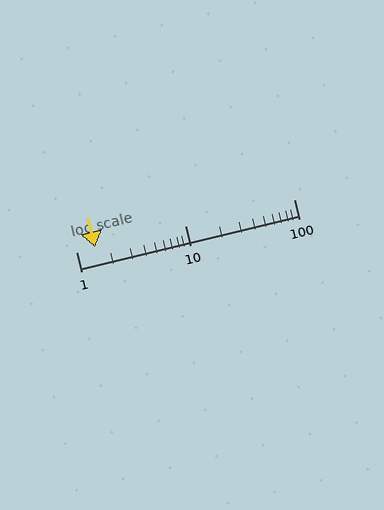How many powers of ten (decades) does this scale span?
The scale spans 2 decades, from 1 to 100.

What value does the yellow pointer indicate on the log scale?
The pointer indicates approximately 1.5.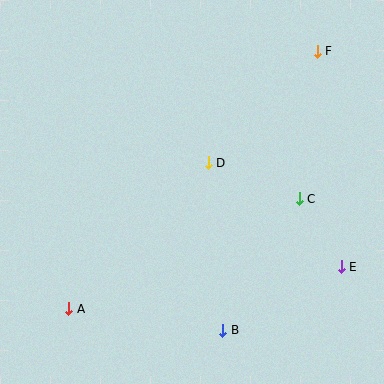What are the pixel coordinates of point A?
Point A is at (69, 309).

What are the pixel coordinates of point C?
Point C is at (299, 199).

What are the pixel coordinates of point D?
Point D is at (208, 163).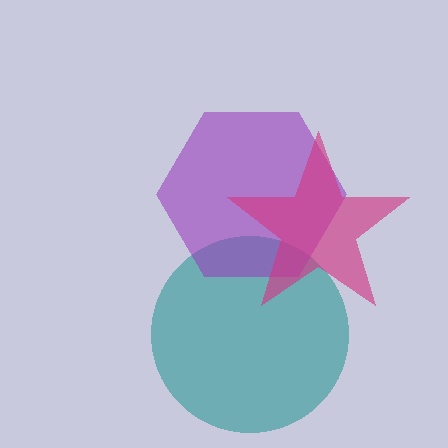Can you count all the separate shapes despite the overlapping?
Yes, there are 3 separate shapes.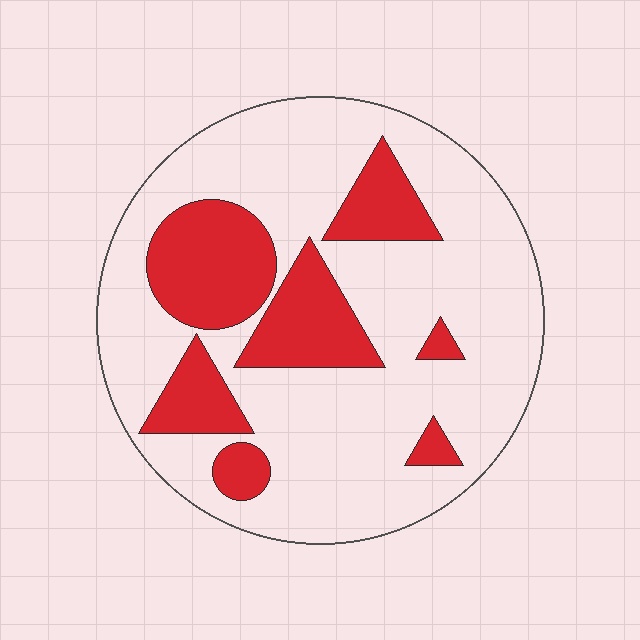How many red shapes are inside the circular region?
7.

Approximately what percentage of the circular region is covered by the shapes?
Approximately 25%.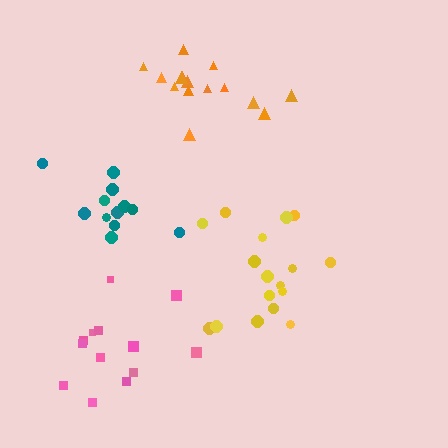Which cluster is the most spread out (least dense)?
Orange.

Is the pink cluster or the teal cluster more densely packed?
Teal.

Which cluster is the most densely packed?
Teal.